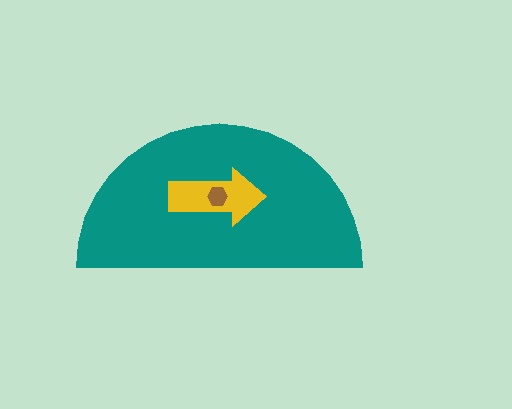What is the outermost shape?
The teal semicircle.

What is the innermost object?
The brown hexagon.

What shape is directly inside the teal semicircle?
The yellow arrow.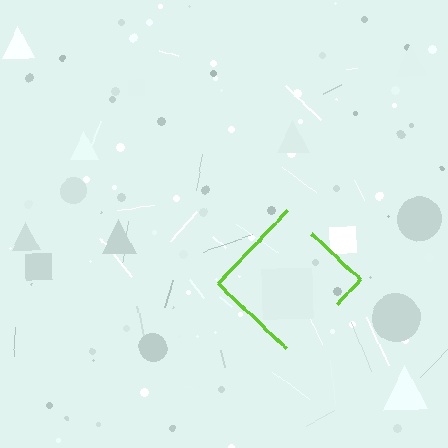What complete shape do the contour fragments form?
The contour fragments form a diamond.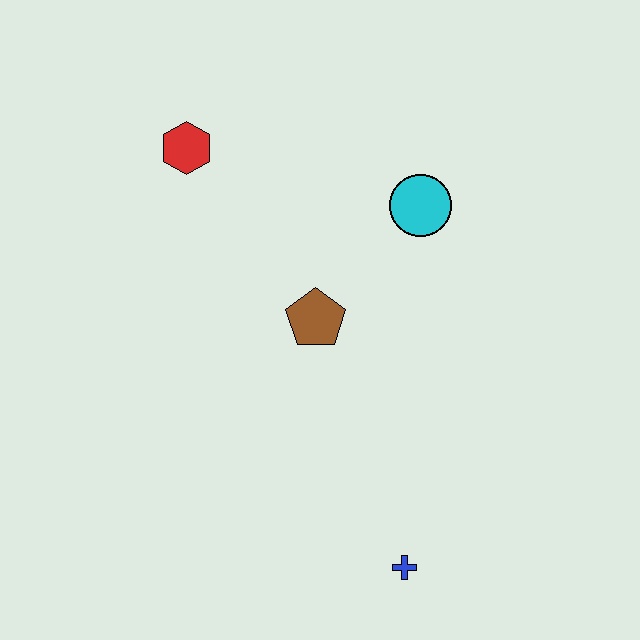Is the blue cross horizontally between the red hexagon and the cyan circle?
Yes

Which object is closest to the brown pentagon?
The cyan circle is closest to the brown pentagon.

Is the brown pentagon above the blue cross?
Yes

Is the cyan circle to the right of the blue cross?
Yes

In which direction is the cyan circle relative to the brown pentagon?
The cyan circle is above the brown pentagon.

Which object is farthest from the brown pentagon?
The blue cross is farthest from the brown pentagon.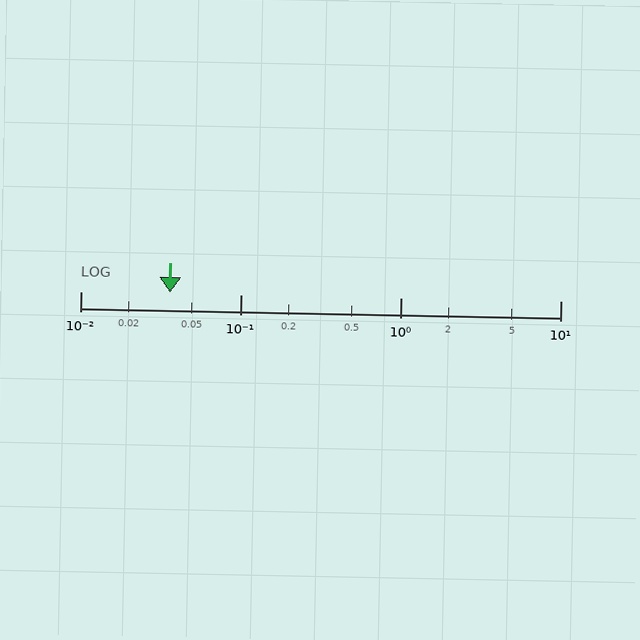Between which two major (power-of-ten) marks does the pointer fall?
The pointer is between 0.01 and 0.1.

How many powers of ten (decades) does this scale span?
The scale spans 3 decades, from 0.01 to 10.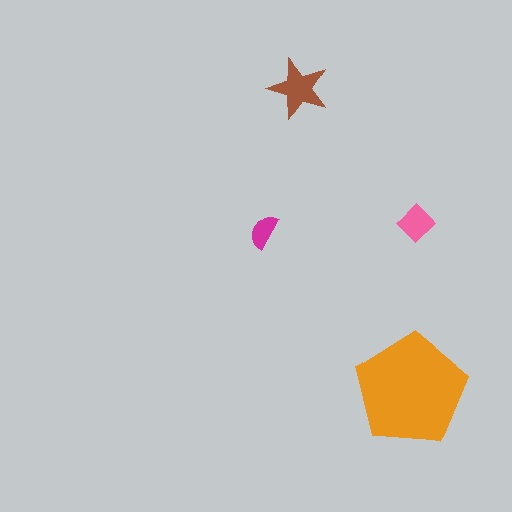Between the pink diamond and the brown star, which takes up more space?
The brown star.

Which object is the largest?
The orange pentagon.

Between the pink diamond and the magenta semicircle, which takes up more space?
The pink diamond.